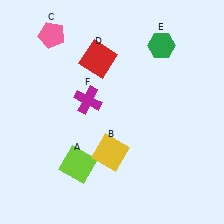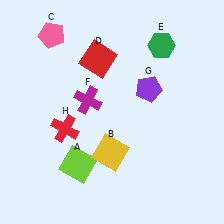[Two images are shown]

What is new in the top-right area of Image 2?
A purple pentagon (G) was added in the top-right area of Image 2.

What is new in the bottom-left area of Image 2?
A red cross (H) was added in the bottom-left area of Image 2.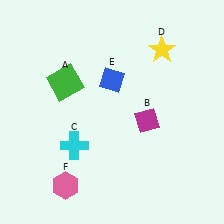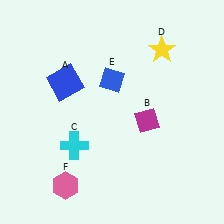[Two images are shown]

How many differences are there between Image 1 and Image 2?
There is 1 difference between the two images.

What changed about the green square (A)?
In Image 1, A is green. In Image 2, it changed to blue.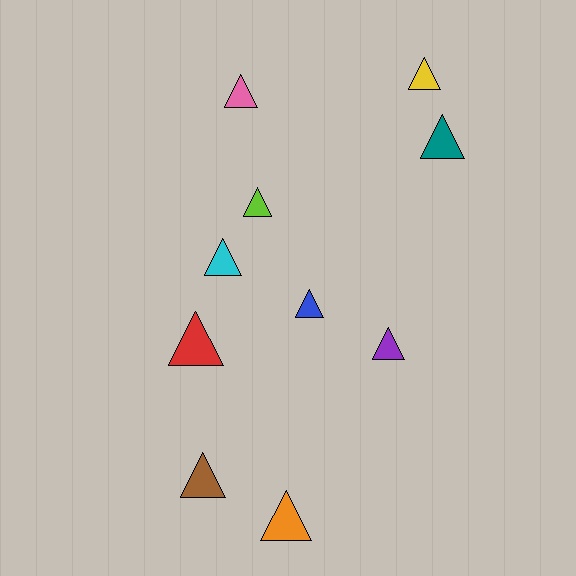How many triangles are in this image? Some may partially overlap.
There are 10 triangles.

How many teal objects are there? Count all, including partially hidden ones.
There is 1 teal object.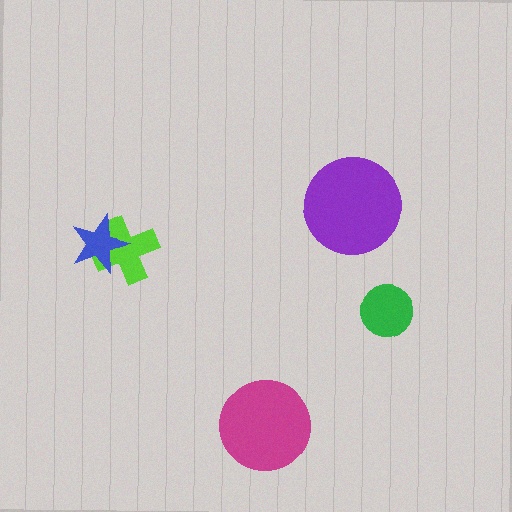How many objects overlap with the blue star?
1 object overlaps with the blue star.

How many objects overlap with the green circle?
0 objects overlap with the green circle.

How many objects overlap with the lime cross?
1 object overlaps with the lime cross.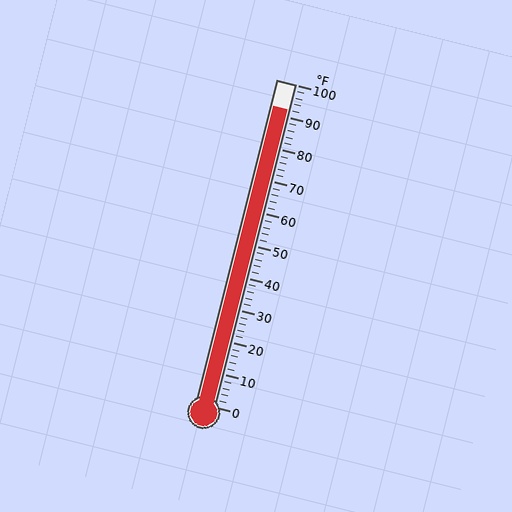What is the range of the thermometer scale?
The thermometer scale ranges from 0°F to 100°F.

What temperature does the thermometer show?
The thermometer shows approximately 92°F.